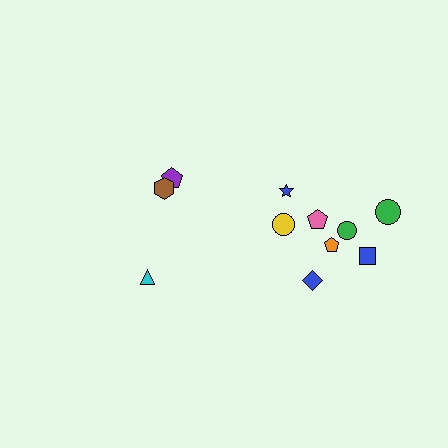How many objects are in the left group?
There are 3 objects.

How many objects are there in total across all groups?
There are 11 objects.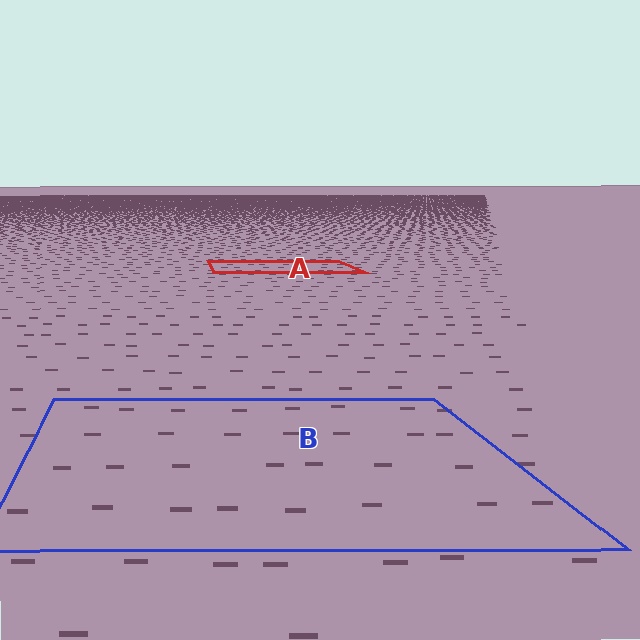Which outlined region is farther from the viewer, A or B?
Region A is farther from the viewer — the texture elements inside it appear smaller and more densely packed.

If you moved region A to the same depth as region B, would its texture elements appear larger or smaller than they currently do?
They would appear larger. At a closer depth, the same texture elements are projected at a bigger on-screen size.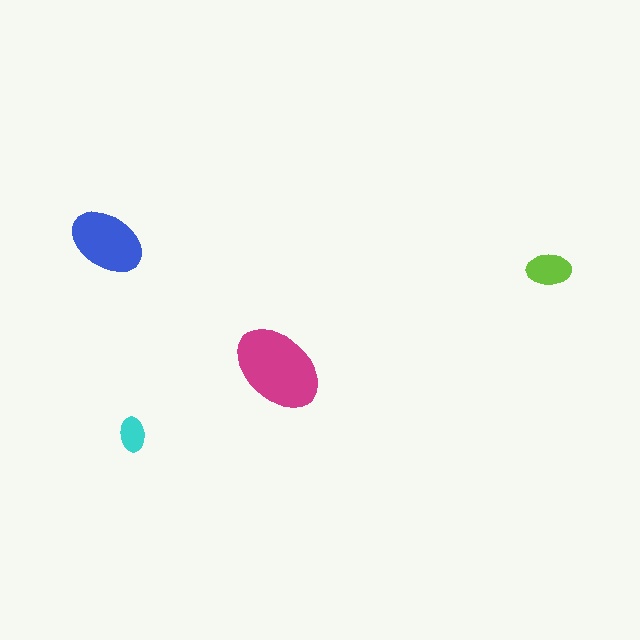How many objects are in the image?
There are 4 objects in the image.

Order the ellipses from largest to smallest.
the magenta one, the blue one, the lime one, the cyan one.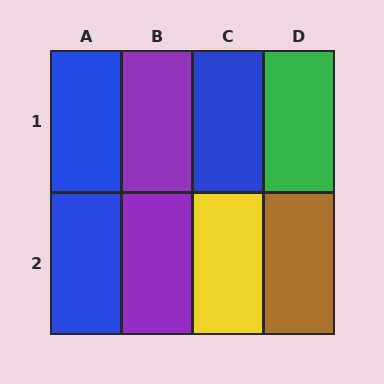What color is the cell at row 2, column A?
Blue.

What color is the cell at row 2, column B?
Purple.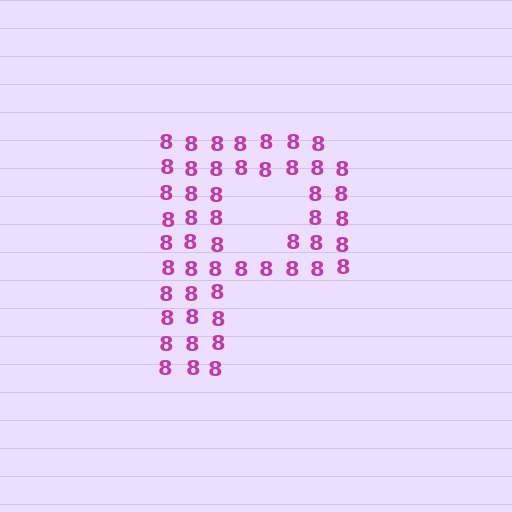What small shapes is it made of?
It is made of small digit 8's.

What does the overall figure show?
The overall figure shows the letter P.